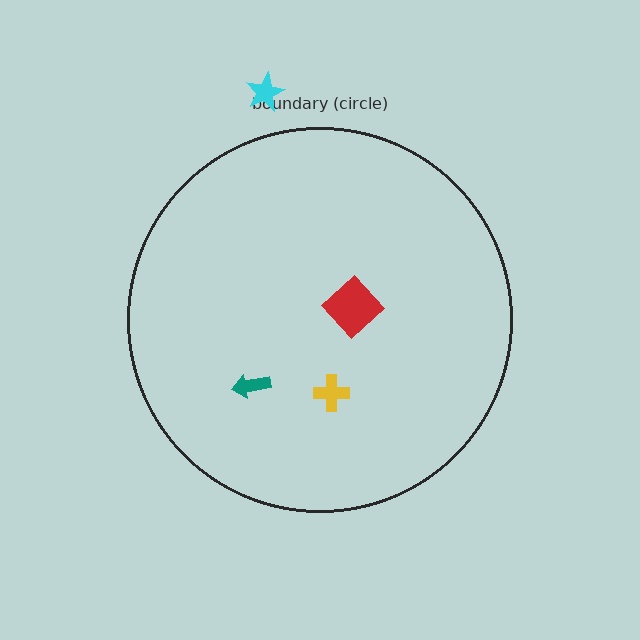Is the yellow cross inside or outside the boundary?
Inside.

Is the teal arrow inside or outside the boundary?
Inside.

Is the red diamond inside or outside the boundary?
Inside.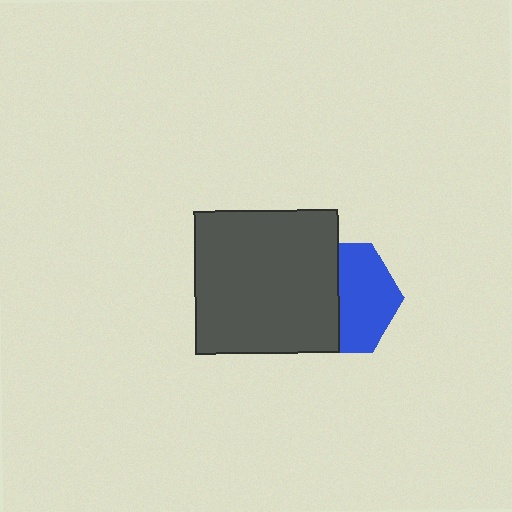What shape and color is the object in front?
The object in front is a dark gray square.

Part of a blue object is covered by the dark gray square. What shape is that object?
It is a hexagon.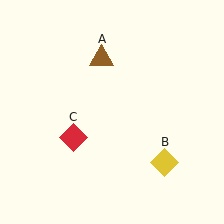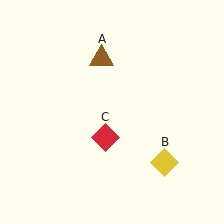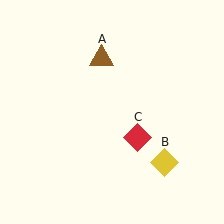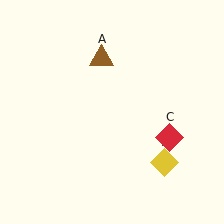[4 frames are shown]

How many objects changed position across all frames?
1 object changed position: red diamond (object C).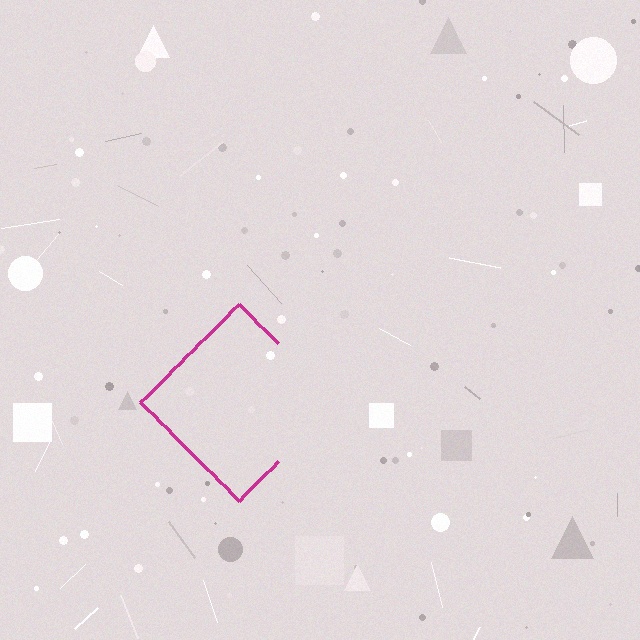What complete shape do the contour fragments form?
The contour fragments form a diamond.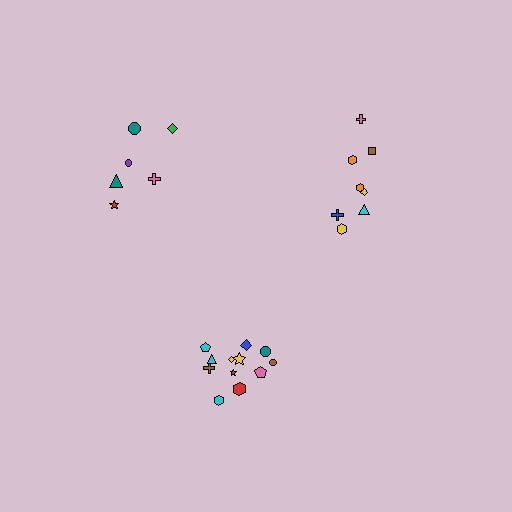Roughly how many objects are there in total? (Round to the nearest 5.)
Roughly 25 objects in total.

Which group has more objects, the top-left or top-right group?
The top-right group.